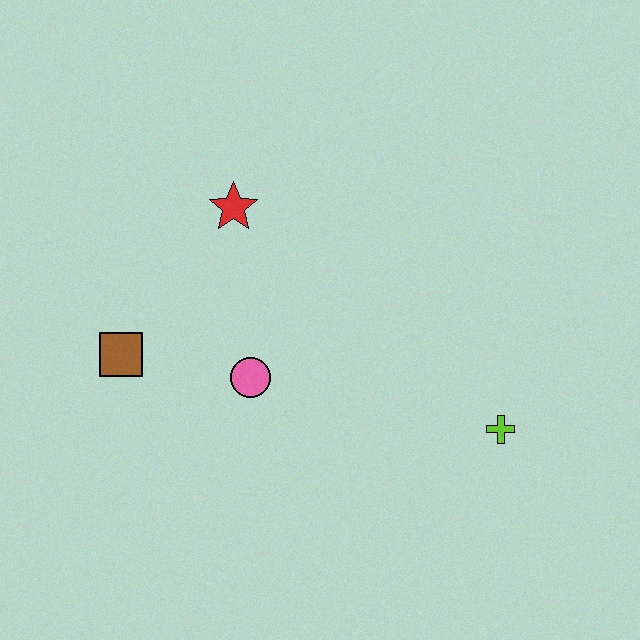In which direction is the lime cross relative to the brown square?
The lime cross is to the right of the brown square.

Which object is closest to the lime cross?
The pink circle is closest to the lime cross.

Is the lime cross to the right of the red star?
Yes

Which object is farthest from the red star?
The lime cross is farthest from the red star.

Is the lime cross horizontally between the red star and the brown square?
No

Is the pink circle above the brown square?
No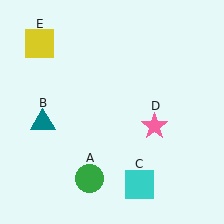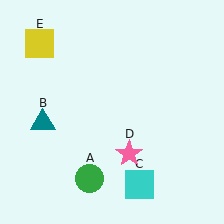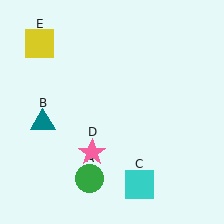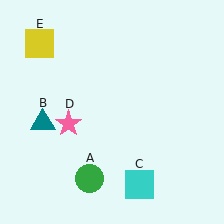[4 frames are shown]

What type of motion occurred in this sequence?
The pink star (object D) rotated clockwise around the center of the scene.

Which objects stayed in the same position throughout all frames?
Green circle (object A) and teal triangle (object B) and cyan square (object C) and yellow square (object E) remained stationary.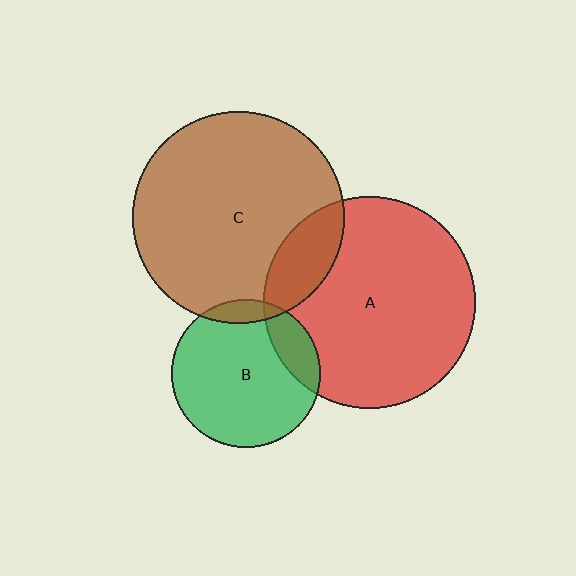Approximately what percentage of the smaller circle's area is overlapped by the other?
Approximately 10%.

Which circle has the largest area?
Circle C (brown).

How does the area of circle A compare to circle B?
Approximately 2.0 times.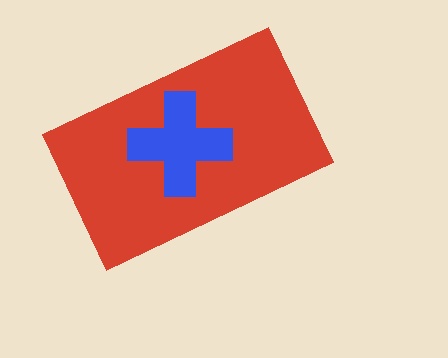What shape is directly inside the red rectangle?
The blue cross.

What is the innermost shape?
The blue cross.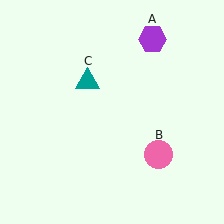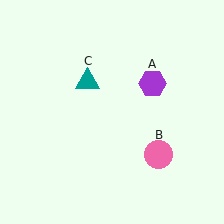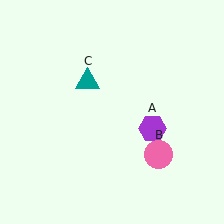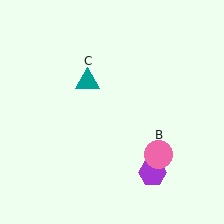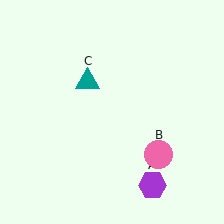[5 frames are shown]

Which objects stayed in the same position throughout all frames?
Pink circle (object B) and teal triangle (object C) remained stationary.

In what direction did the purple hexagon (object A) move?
The purple hexagon (object A) moved down.